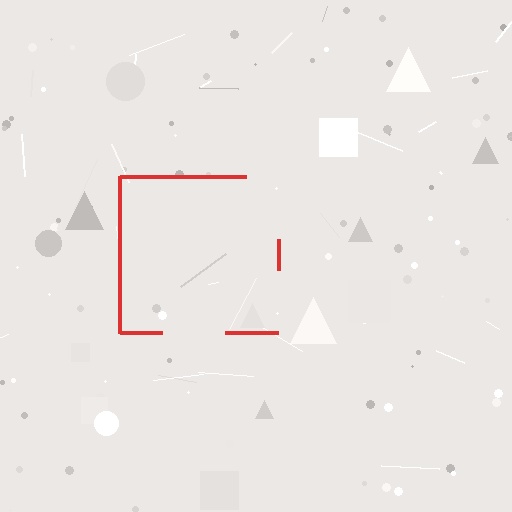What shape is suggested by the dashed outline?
The dashed outline suggests a square.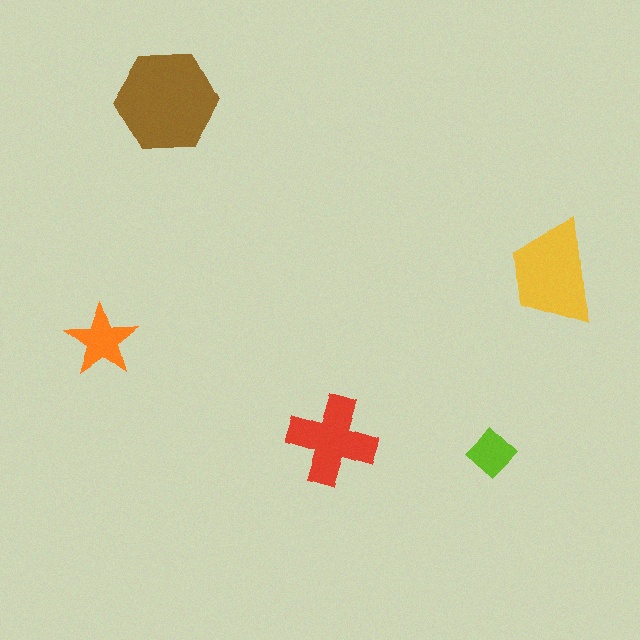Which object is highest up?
The brown hexagon is topmost.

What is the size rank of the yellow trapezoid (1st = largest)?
2nd.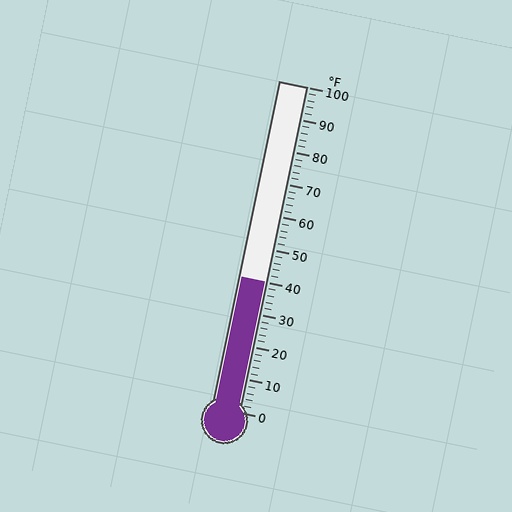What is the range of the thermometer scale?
The thermometer scale ranges from 0°F to 100°F.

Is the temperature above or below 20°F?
The temperature is above 20°F.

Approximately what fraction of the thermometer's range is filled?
The thermometer is filled to approximately 40% of its range.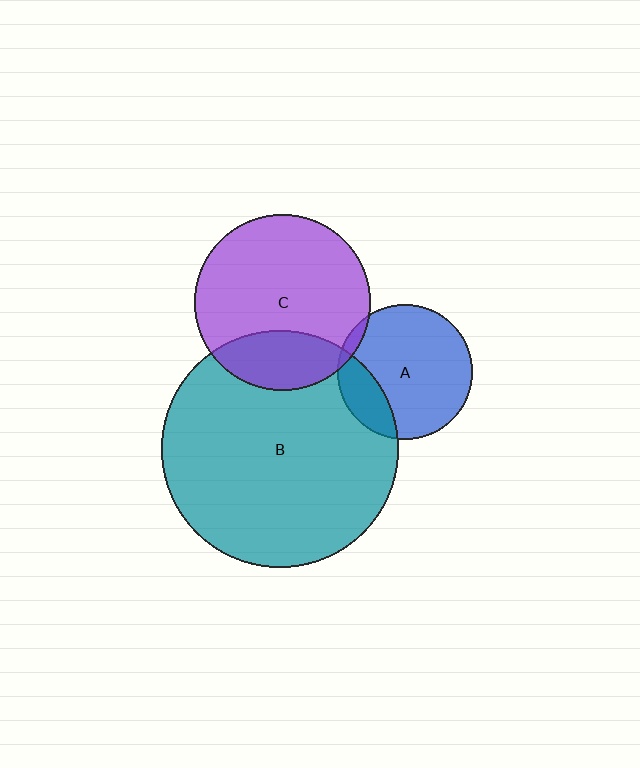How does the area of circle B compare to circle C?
Approximately 1.8 times.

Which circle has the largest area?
Circle B (teal).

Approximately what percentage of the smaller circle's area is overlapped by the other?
Approximately 25%.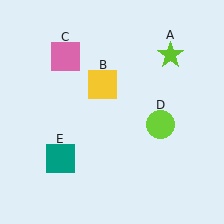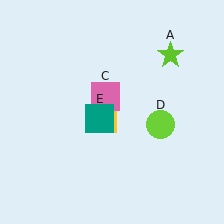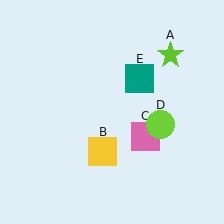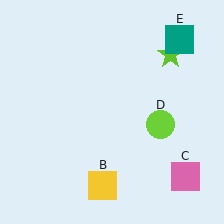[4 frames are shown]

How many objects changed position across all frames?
3 objects changed position: yellow square (object B), pink square (object C), teal square (object E).